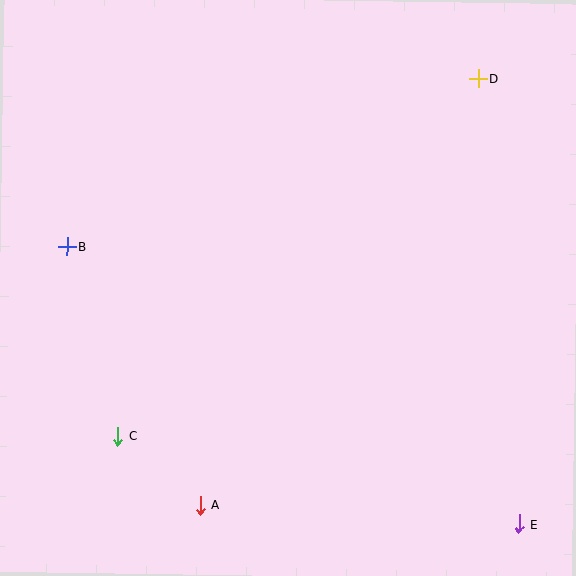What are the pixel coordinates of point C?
Point C is at (118, 436).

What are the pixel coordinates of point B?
Point B is at (67, 247).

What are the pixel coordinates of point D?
Point D is at (478, 79).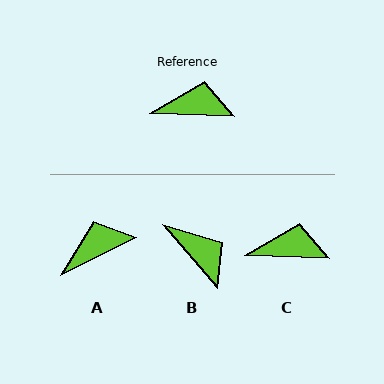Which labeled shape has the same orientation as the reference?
C.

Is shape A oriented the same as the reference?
No, it is off by about 29 degrees.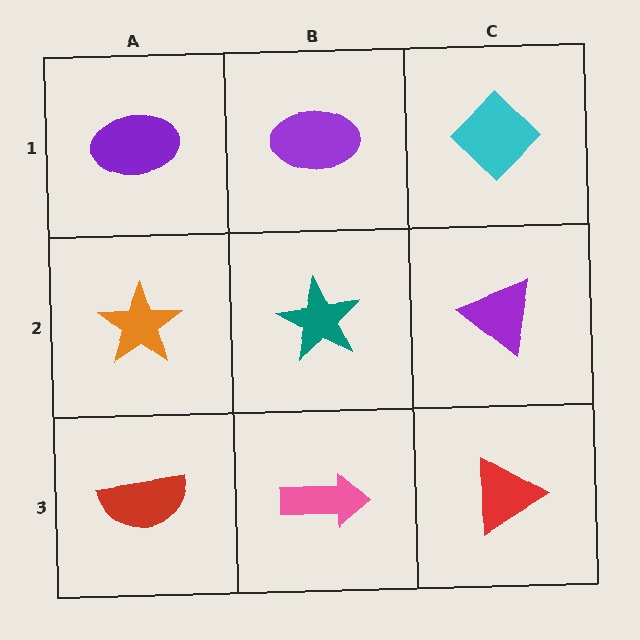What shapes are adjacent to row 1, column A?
An orange star (row 2, column A), a purple ellipse (row 1, column B).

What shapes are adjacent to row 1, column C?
A purple triangle (row 2, column C), a purple ellipse (row 1, column B).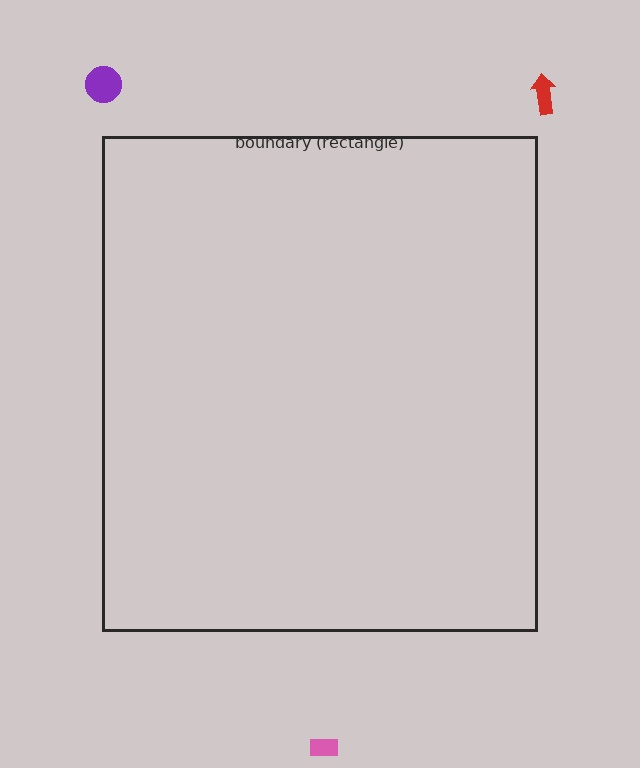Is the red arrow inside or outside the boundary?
Outside.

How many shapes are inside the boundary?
0 inside, 3 outside.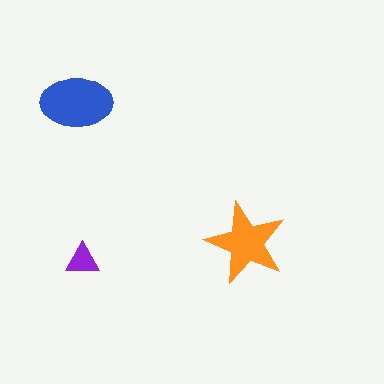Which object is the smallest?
The purple triangle.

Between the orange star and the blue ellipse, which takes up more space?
The blue ellipse.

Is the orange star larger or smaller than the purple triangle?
Larger.